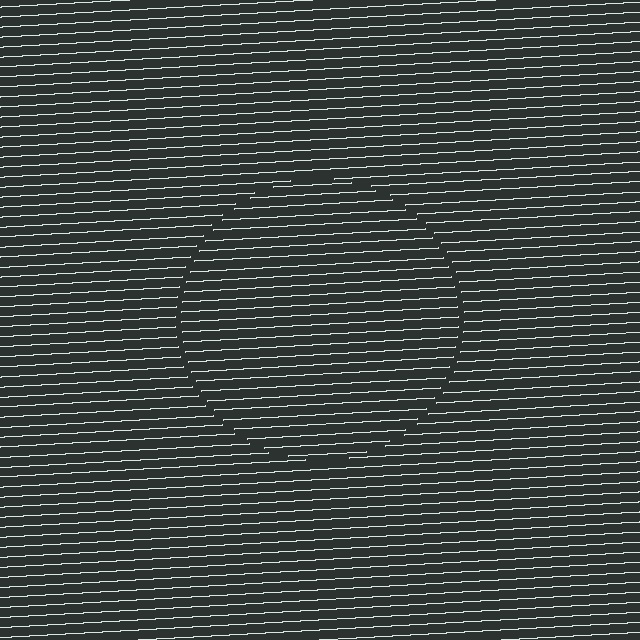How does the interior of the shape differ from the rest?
The interior of the shape contains the same grating, shifted by half a period — the contour is defined by the phase discontinuity where line-ends from the inner and outer gratings abut.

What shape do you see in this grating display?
An illusory circle. The interior of the shape contains the same grating, shifted by half a period — the contour is defined by the phase discontinuity where line-ends from the inner and outer gratings abut.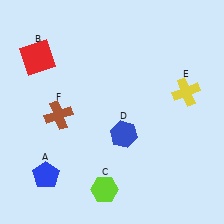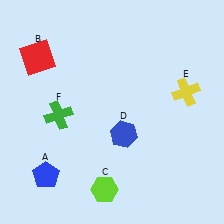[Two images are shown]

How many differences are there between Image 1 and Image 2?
There is 1 difference between the two images.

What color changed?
The cross (F) changed from brown in Image 1 to green in Image 2.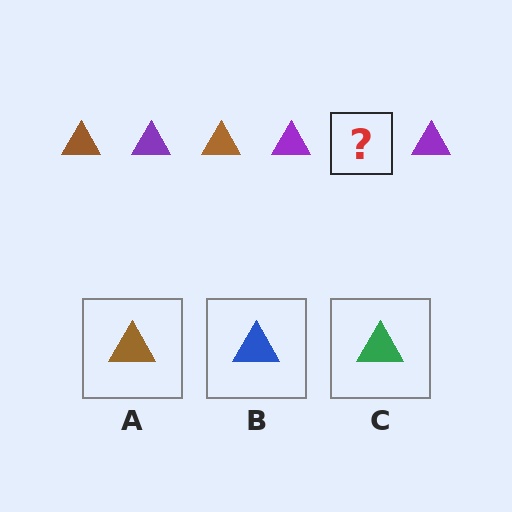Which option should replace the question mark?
Option A.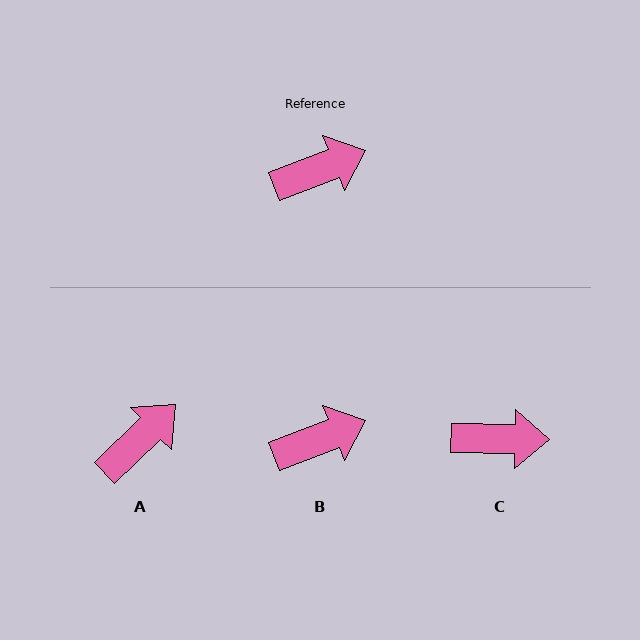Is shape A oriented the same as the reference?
No, it is off by about 23 degrees.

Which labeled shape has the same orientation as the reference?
B.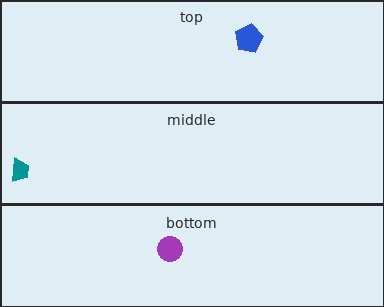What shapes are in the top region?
The blue pentagon.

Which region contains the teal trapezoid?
The middle region.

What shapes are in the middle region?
The teal trapezoid.